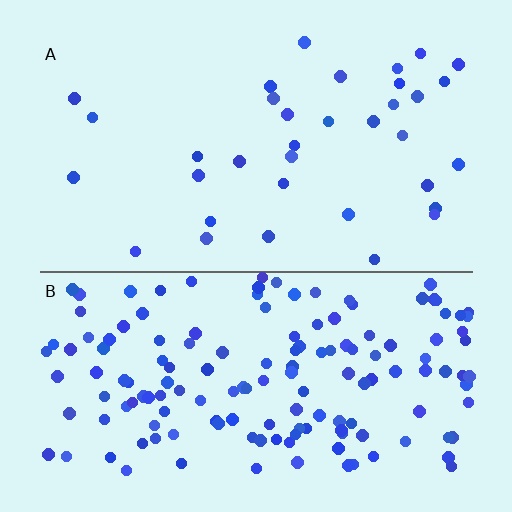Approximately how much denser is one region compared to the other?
Approximately 4.3× — region B over region A.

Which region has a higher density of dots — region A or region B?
B (the bottom).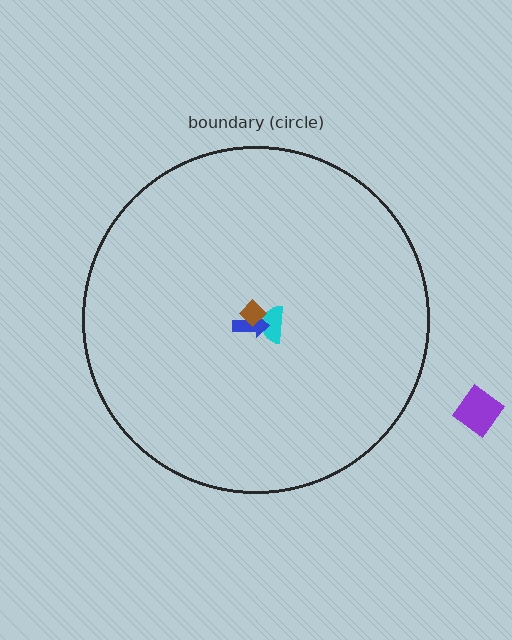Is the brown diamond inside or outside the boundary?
Inside.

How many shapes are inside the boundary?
3 inside, 1 outside.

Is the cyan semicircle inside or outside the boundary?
Inside.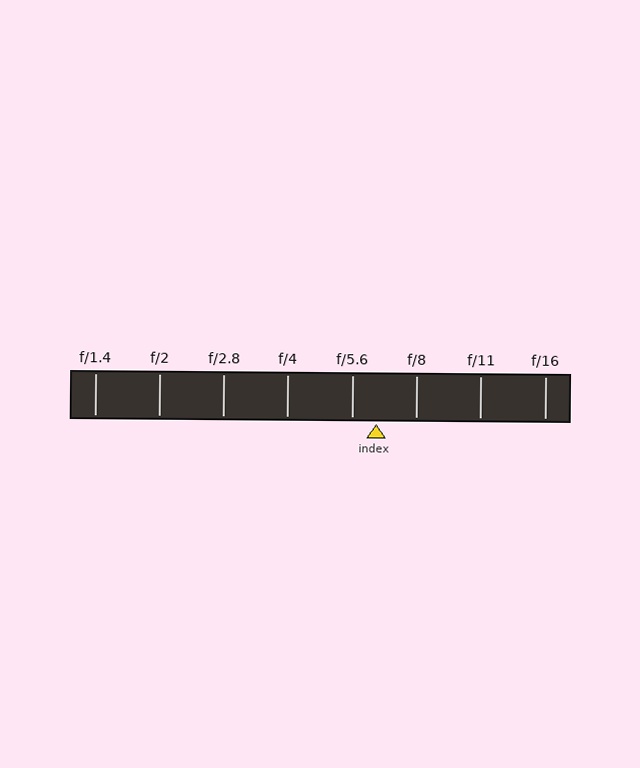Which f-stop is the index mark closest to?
The index mark is closest to f/5.6.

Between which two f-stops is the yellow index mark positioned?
The index mark is between f/5.6 and f/8.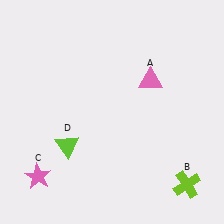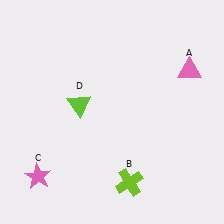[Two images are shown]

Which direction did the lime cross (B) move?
The lime cross (B) moved left.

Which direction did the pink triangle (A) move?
The pink triangle (A) moved right.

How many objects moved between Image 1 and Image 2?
3 objects moved between the two images.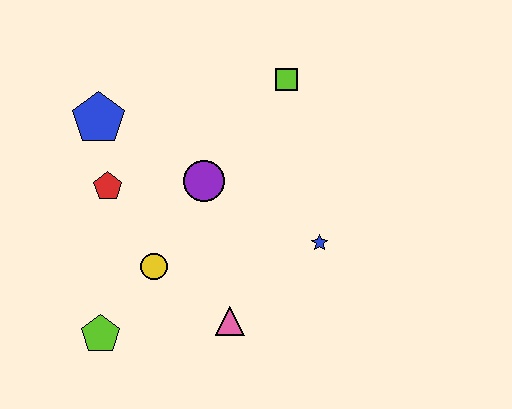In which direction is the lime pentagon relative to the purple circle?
The lime pentagon is below the purple circle.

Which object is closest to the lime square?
The purple circle is closest to the lime square.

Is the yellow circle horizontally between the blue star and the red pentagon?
Yes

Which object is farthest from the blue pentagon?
The blue star is farthest from the blue pentagon.